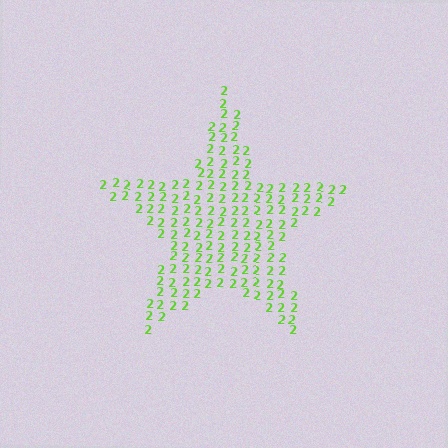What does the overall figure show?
The overall figure shows a star.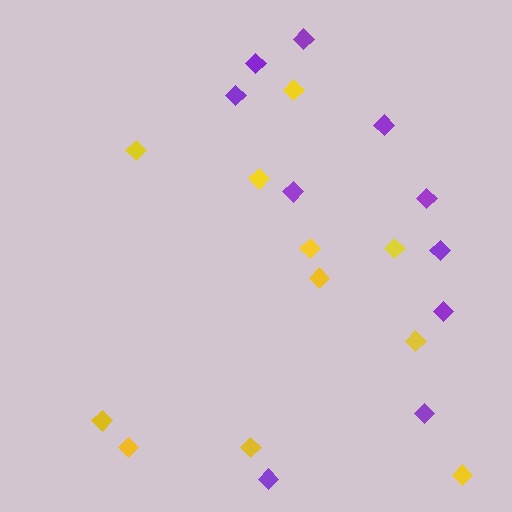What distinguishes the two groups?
There are 2 groups: one group of purple diamonds (10) and one group of yellow diamonds (11).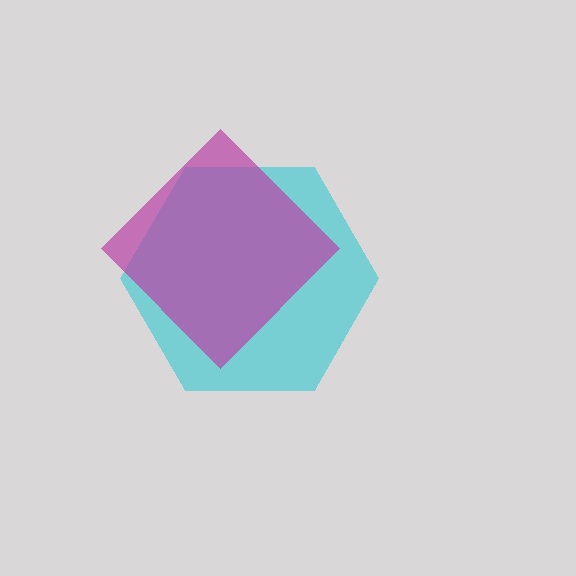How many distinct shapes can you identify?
There are 2 distinct shapes: a cyan hexagon, a magenta diamond.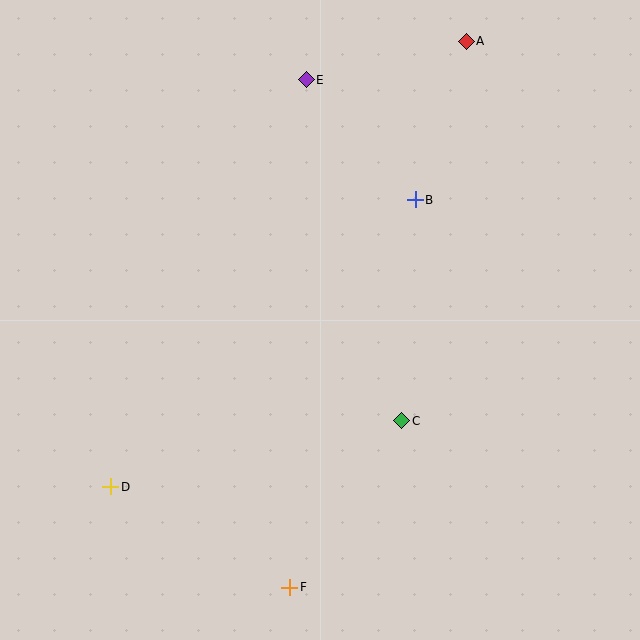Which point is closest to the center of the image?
Point C at (402, 421) is closest to the center.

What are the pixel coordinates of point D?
Point D is at (111, 487).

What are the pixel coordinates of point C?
Point C is at (402, 421).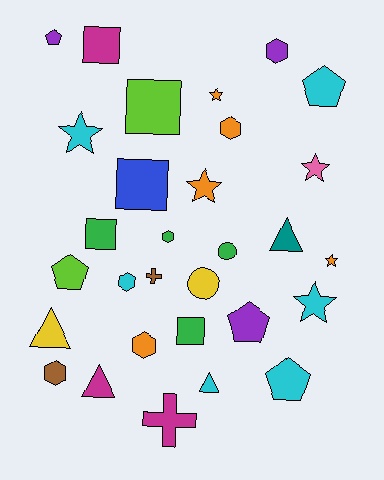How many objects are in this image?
There are 30 objects.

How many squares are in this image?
There are 5 squares.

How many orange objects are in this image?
There are 5 orange objects.